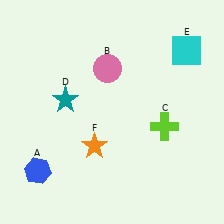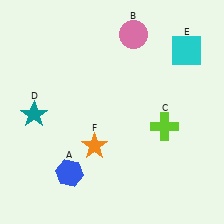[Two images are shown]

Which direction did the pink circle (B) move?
The pink circle (B) moved up.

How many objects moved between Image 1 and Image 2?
3 objects moved between the two images.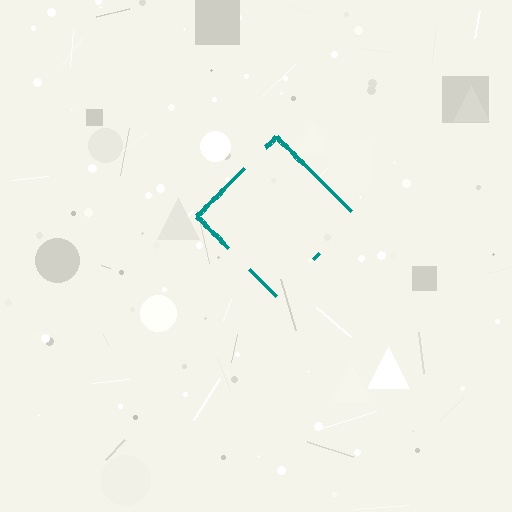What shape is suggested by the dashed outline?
The dashed outline suggests a diamond.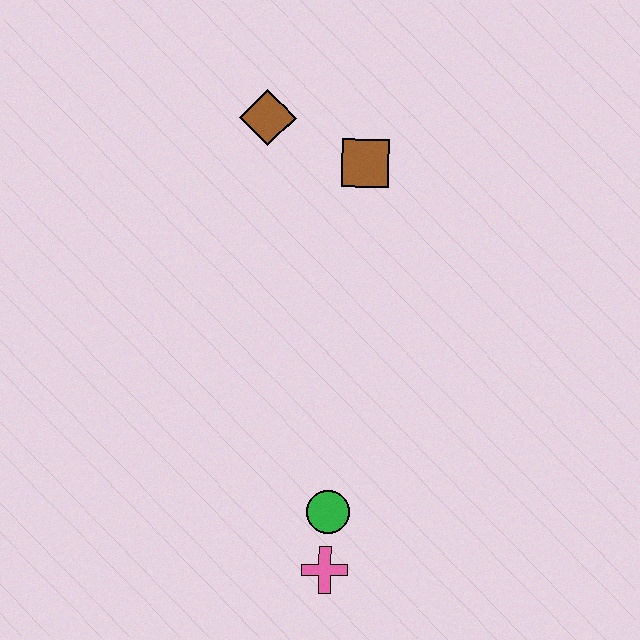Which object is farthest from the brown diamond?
The pink cross is farthest from the brown diamond.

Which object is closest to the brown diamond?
The brown square is closest to the brown diamond.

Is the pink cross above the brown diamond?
No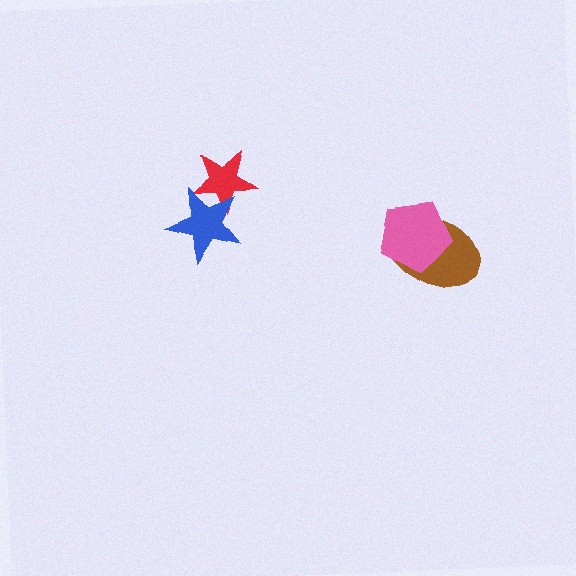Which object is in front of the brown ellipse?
The pink pentagon is in front of the brown ellipse.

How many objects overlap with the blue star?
1 object overlaps with the blue star.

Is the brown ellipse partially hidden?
Yes, it is partially covered by another shape.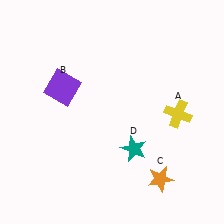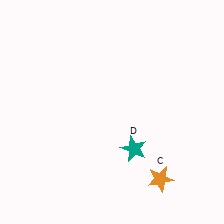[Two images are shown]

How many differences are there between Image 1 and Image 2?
There are 2 differences between the two images.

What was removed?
The yellow cross (A), the purple square (B) were removed in Image 2.